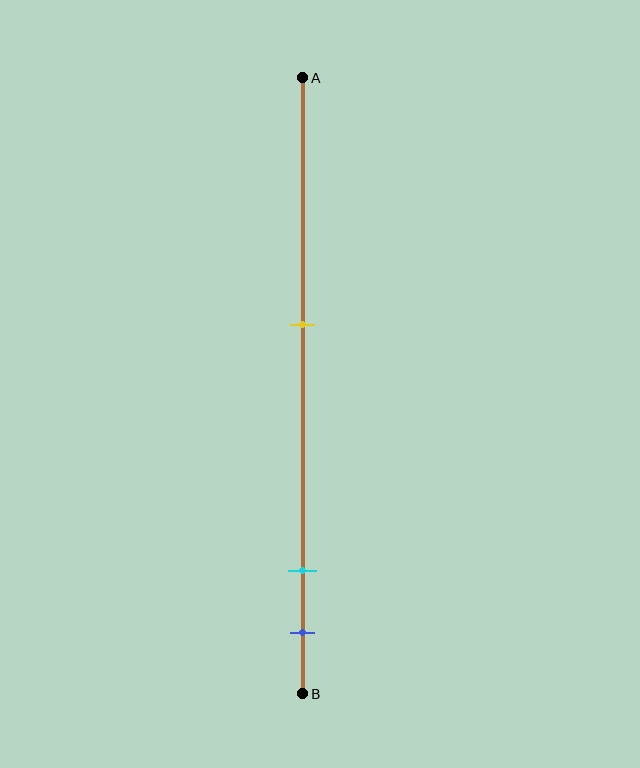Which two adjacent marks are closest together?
The cyan and blue marks are the closest adjacent pair.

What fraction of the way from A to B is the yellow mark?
The yellow mark is approximately 40% (0.4) of the way from A to B.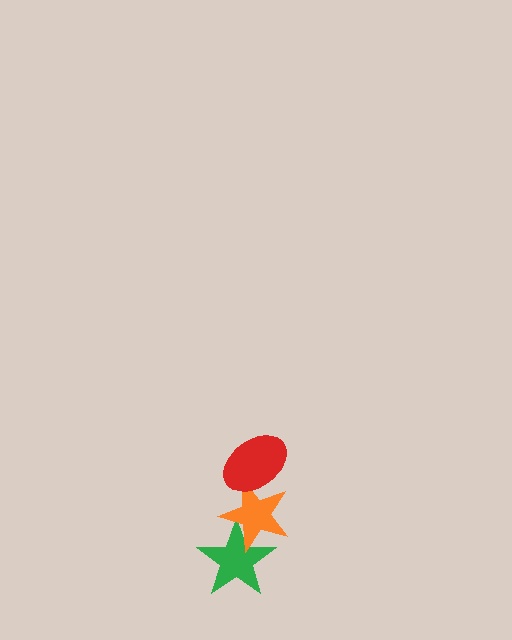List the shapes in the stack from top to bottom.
From top to bottom: the red ellipse, the orange star, the green star.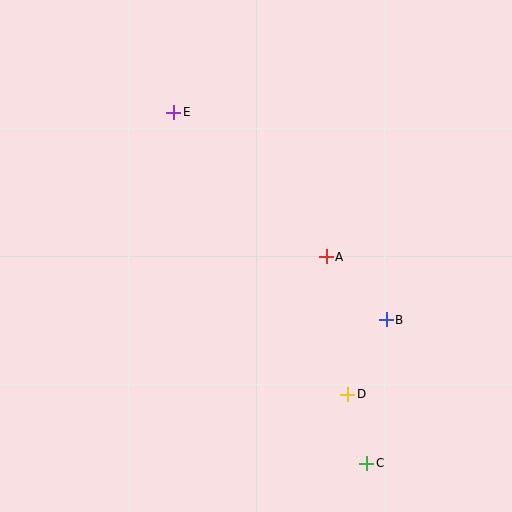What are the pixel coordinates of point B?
Point B is at (386, 320).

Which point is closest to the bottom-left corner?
Point D is closest to the bottom-left corner.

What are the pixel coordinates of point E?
Point E is at (174, 112).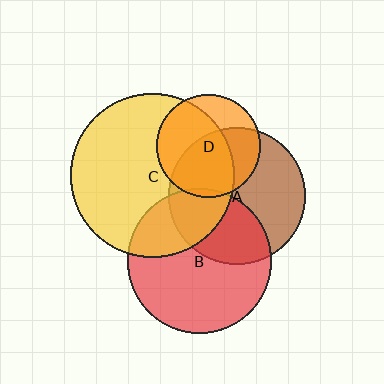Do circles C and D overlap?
Yes.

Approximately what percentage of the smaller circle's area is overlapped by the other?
Approximately 65%.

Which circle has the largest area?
Circle C (yellow).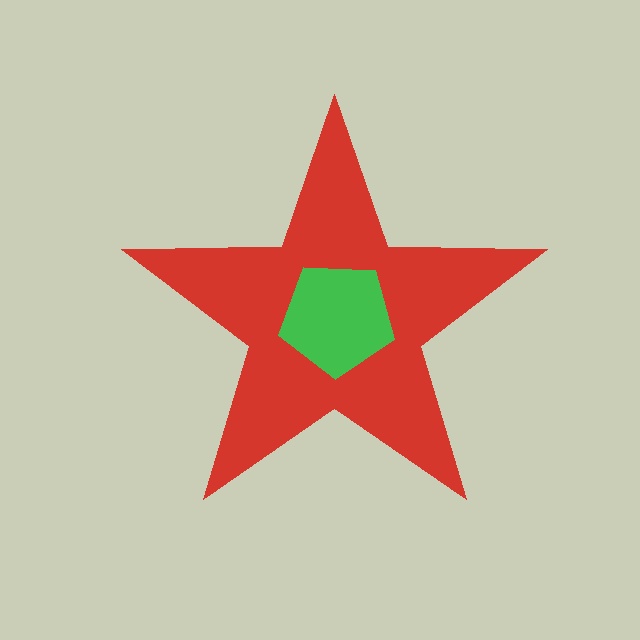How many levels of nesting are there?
2.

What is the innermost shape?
The green pentagon.